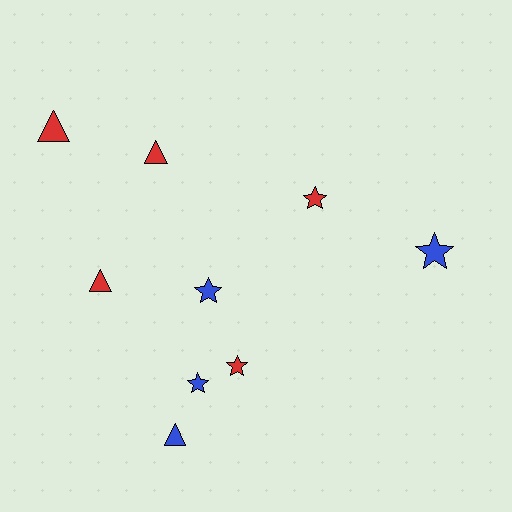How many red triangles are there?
There are 3 red triangles.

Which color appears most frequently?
Red, with 5 objects.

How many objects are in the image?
There are 9 objects.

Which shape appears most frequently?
Star, with 5 objects.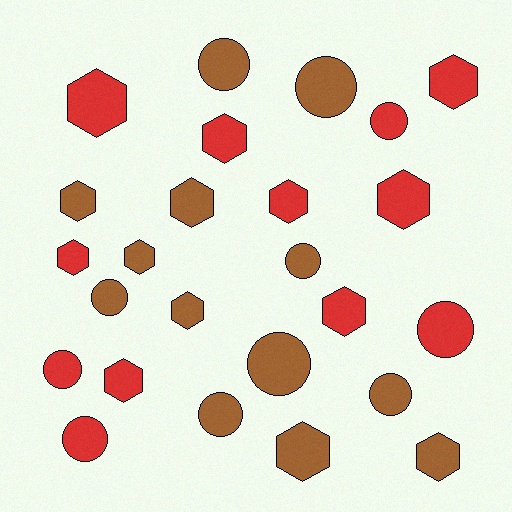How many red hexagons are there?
There are 8 red hexagons.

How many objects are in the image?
There are 25 objects.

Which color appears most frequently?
Brown, with 13 objects.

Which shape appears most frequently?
Hexagon, with 14 objects.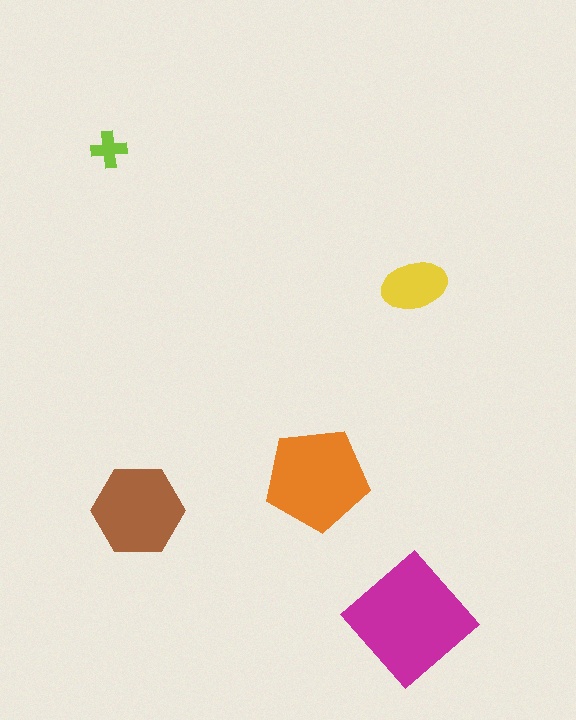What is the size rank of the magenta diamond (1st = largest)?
1st.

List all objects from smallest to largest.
The lime cross, the yellow ellipse, the brown hexagon, the orange pentagon, the magenta diamond.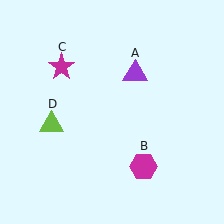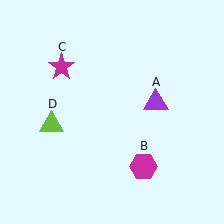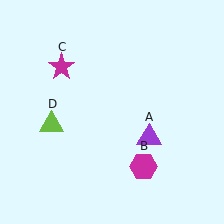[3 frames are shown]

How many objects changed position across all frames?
1 object changed position: purple triangle (object A).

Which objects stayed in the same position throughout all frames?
Magenta hexagon (object B) and magenta star (object C) and lime triangle (object D) remained stationary.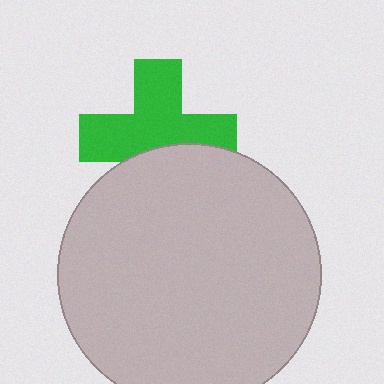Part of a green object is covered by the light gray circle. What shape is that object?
It is a cross.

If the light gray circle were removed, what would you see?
You would see the complete green cross.